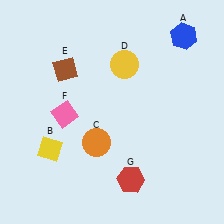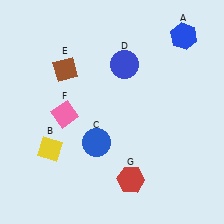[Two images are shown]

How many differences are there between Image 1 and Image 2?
There are 2 differences between the two images.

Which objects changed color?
C changed from orange to blue. D changed from yellow to blue.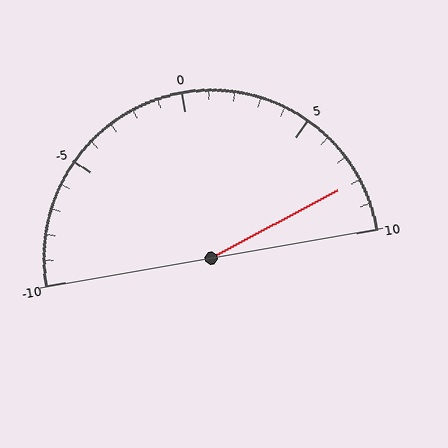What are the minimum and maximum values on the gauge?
The gauge ranges from -10 to 10.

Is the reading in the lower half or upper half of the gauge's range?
The reading is in the upper half of the range (-10 to 10).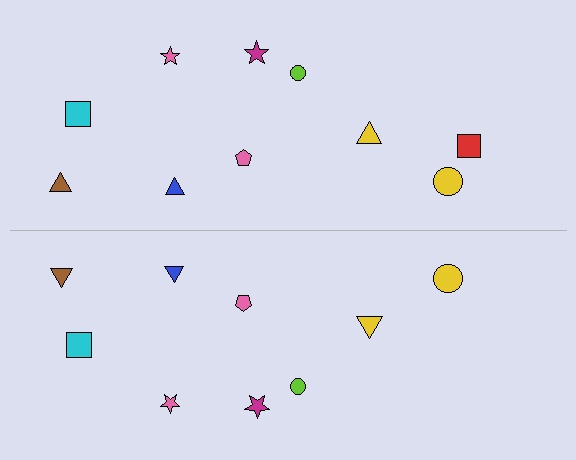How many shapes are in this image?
There are 19 shapes in this image.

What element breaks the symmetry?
A red square is missing from the bottom side.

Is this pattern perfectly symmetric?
No, the pattern is not perfectly symmetric. A red square is missing from the bottom side.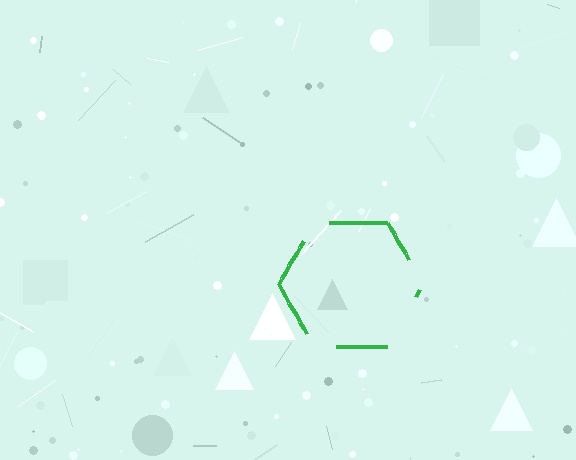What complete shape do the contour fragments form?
The contour fragments form a hexagon.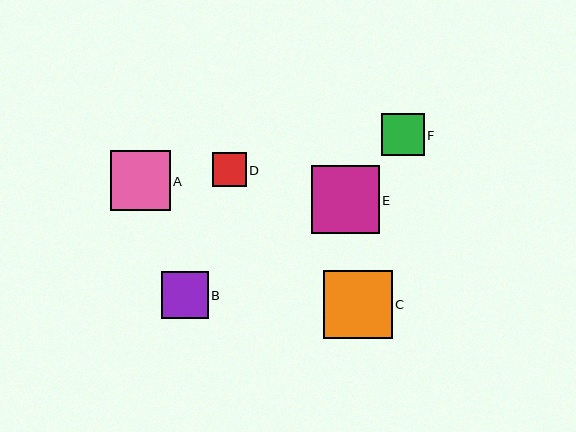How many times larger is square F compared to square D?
Square F is approximately 1.2 times the size of square D.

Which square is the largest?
Square C is the largest with a size of approximately 69 pixels.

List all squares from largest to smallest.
From largest to smallest: C, E, A, B, F, D.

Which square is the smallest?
Square D is the smallest with a size of approximately 34 pixels.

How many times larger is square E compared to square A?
Square E is approximately 1.1 times the size of square A.